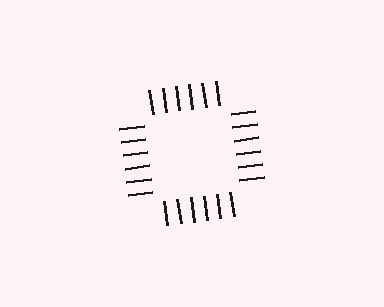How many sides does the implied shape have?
4 sides — the line-ends trace a square.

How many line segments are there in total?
24 — 6 along each of the 4 edges.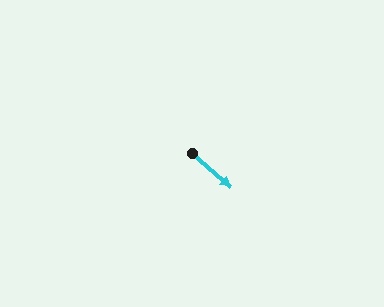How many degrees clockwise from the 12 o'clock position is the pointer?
Approximately 131 degrees.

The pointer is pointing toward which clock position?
Roughly 4 o'clock.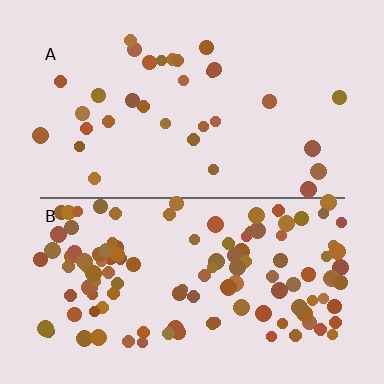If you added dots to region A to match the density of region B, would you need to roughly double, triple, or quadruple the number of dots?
Approximately quadruple.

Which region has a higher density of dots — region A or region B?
B (the bottom).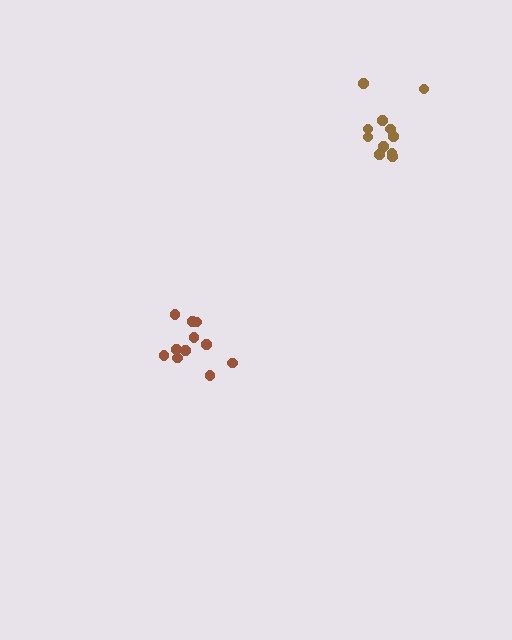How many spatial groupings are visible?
There are 2 spatial groupings.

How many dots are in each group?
Group 1: 11 dots, Group 2: 11 dots (22 total).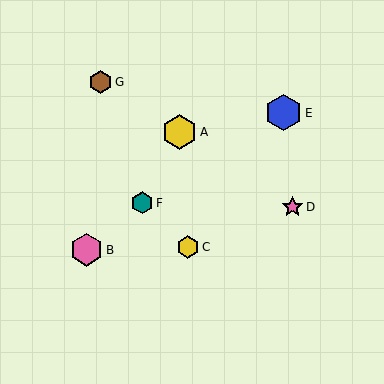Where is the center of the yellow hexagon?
The center of the yellow hexagon is at (180, 132).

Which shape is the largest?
The blue hexagon (labeled E) is the largest.